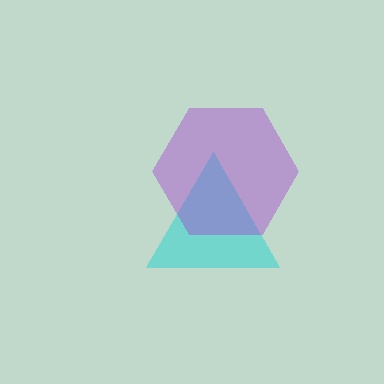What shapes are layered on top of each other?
The layered shapes are: a cyan triangle, a purple hexagon.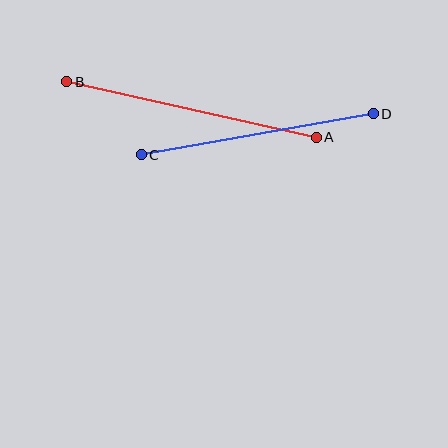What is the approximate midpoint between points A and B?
The midpoint is at approximately (192, 110) pixels.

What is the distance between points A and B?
The distance is approximately 256 pixels.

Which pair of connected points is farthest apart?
Points A and B are farthest apart.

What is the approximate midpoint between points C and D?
The midpoint is at approximately (257, 134) pixels.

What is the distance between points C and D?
The distance is approximately 235 pixels.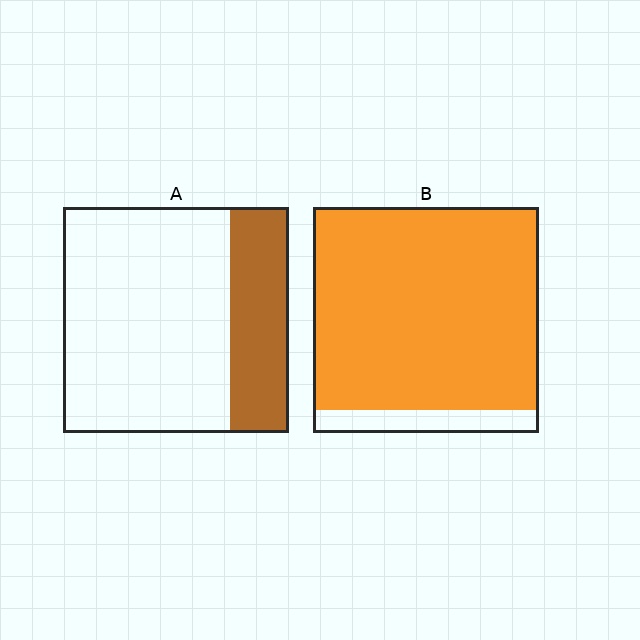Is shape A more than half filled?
No.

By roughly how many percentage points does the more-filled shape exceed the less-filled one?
By roughly 65 percentage points (B over A).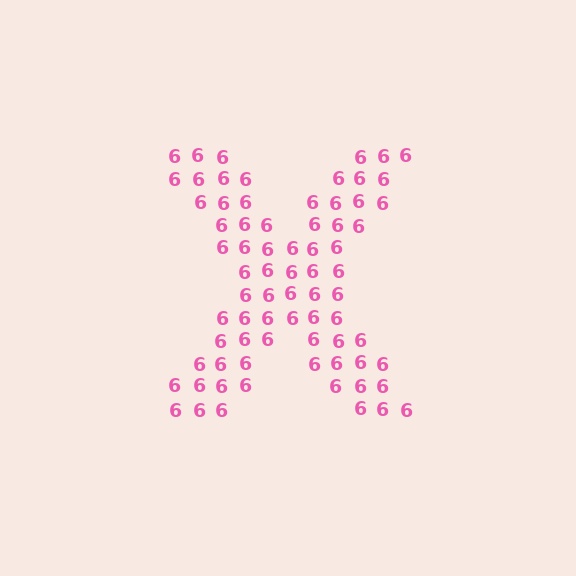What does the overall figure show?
The overall figure shows the letter X.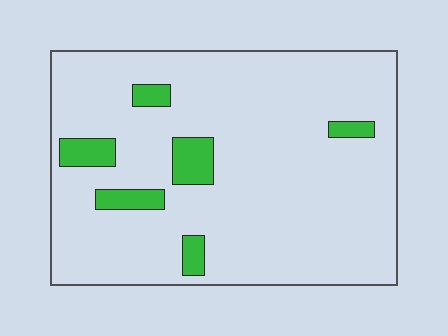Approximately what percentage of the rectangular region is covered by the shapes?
Approximately 10%.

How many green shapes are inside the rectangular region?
6.